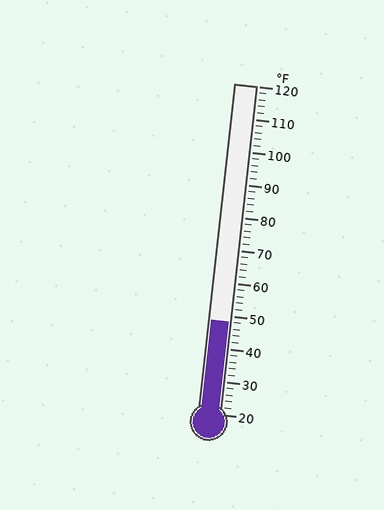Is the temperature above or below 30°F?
The temperature is above 30°F.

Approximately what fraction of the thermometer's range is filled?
The thermometer is filled to approximately 30% of its range.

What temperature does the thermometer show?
The thermometer shows approximately 48°F.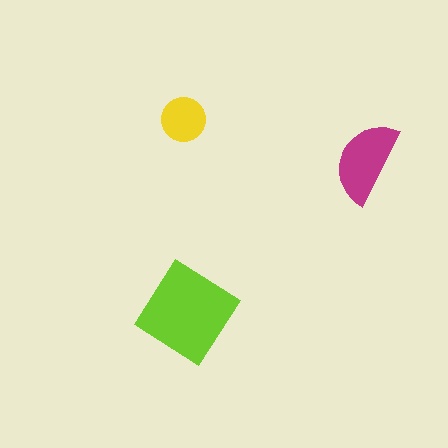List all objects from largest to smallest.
The lime diamond, the magenta semicircle, the yellow circle.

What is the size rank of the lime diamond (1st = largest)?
1st.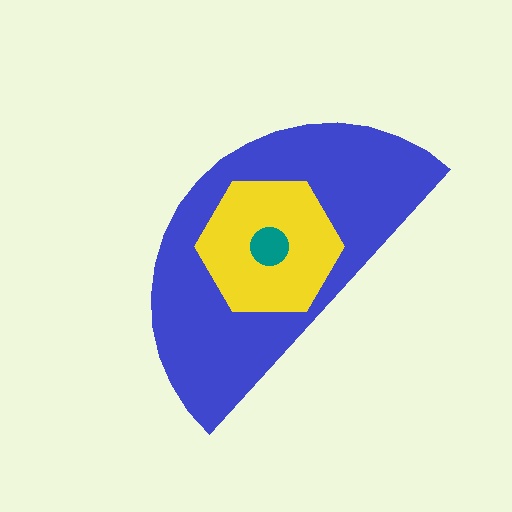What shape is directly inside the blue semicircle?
The yellow hexagon.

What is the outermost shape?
The blue semicircle.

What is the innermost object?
The teal circle.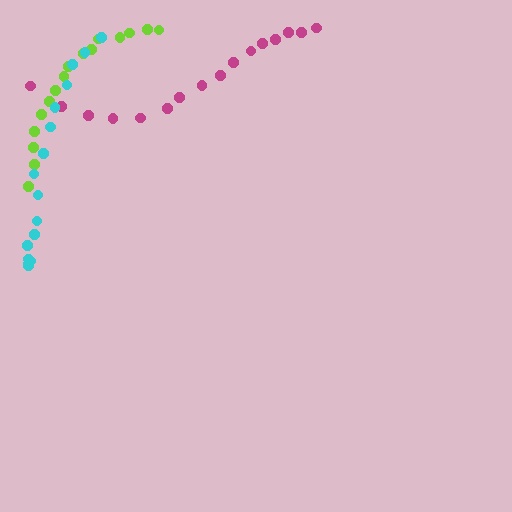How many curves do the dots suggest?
There are 3 distinct paths.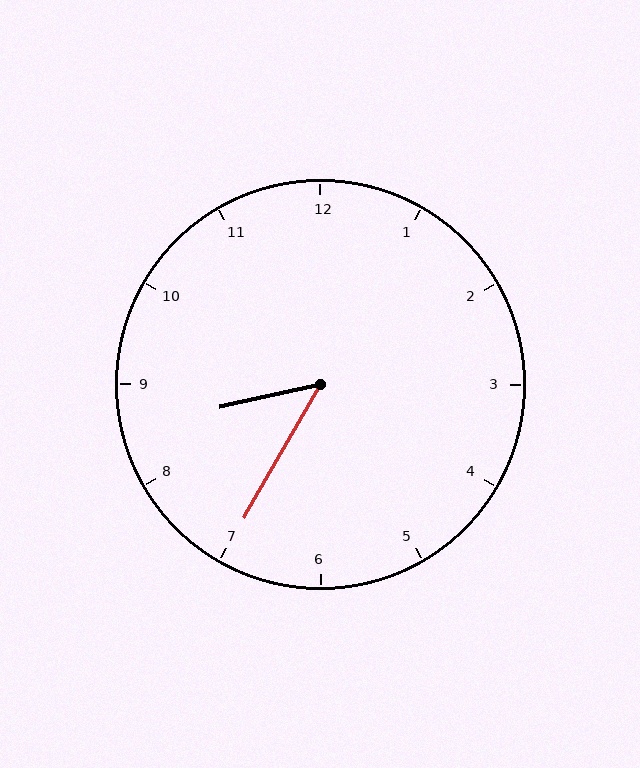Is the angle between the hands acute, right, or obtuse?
It is acute.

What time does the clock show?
8:35.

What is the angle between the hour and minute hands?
Approximately 48 degrees.